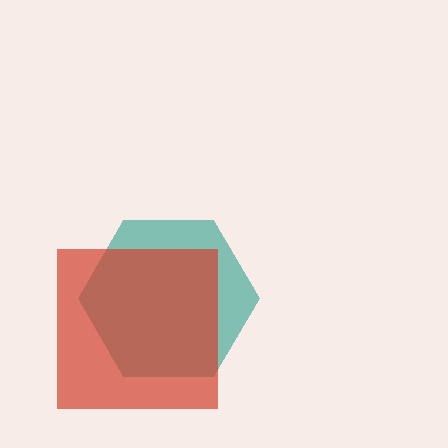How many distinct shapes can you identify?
There are 2 distinct shapes: a teal hexagon, a red square.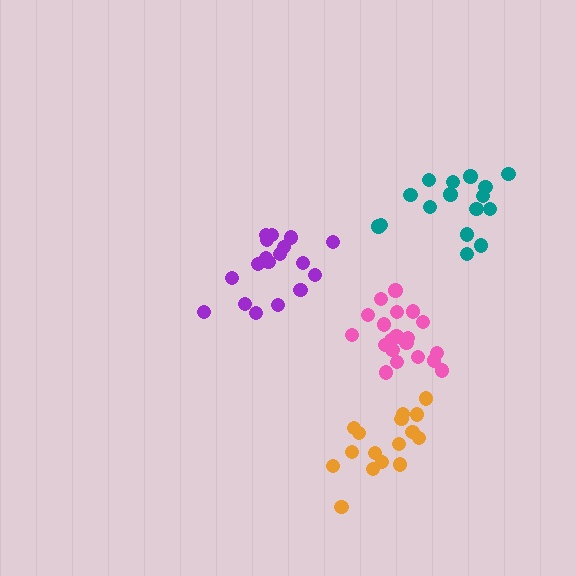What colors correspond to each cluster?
The clusters are colored: teal, orange, pink, purple.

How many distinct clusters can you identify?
There are 4 distinct clusters.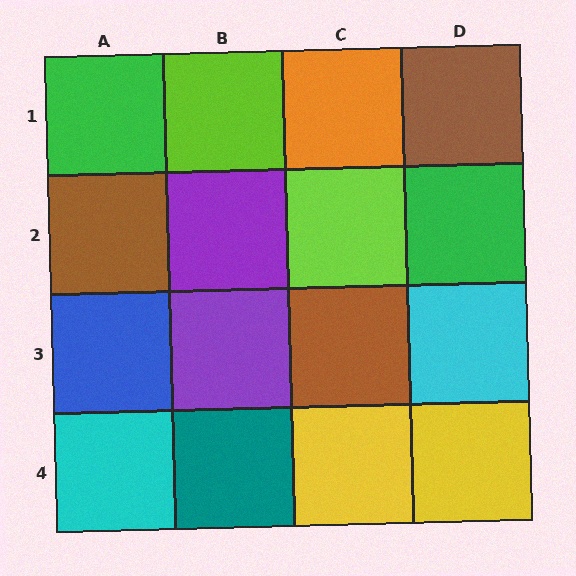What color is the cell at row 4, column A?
Cyan.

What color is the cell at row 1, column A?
Green.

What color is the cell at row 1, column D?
Brown.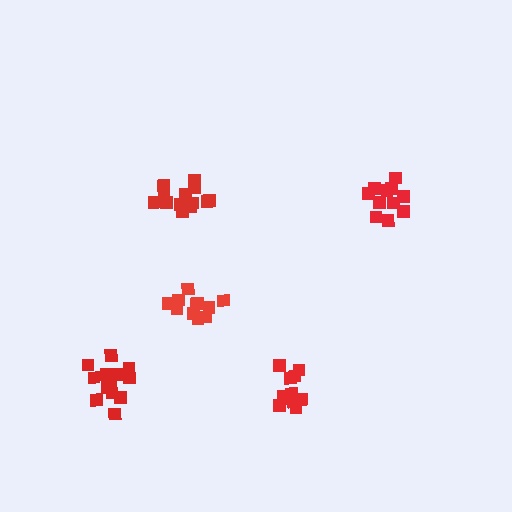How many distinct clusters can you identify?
There are 5 distinct clusters.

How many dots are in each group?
Group 1: 13 dots, Group 2: 13 dots, Group 3: 11 dots, Group 4: 11 dots, Group 5: 16 dots (64 total).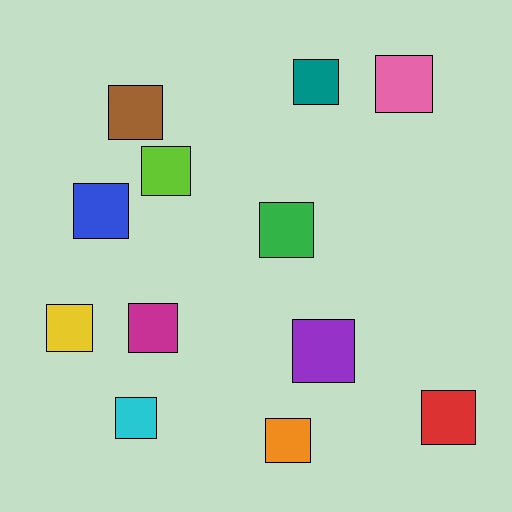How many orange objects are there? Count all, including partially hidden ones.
There is 1 orange object.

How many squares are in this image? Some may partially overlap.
There are 12 squares.